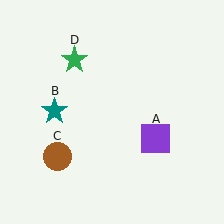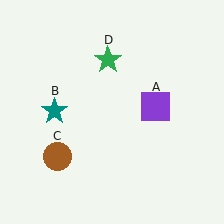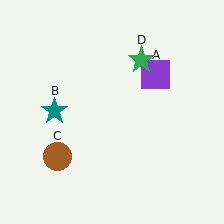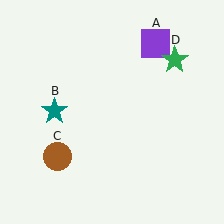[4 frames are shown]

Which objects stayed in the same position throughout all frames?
Teal star (object B) and brown circle (object C) remained stationary.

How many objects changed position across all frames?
2 objects changed position: purple square (object A), green star (object D).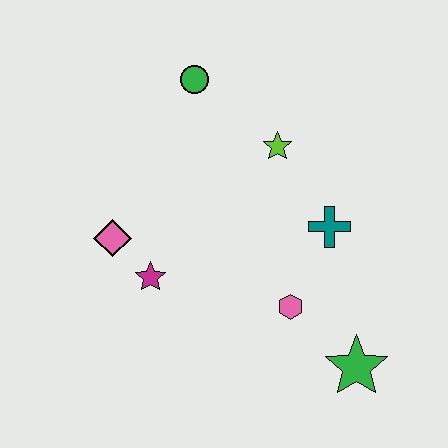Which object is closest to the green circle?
The lime star is closest to the green circle.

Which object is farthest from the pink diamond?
The green star is farthest from the pink diamond.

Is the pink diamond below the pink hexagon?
No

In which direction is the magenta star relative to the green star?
The magenta star is to the left of the green star.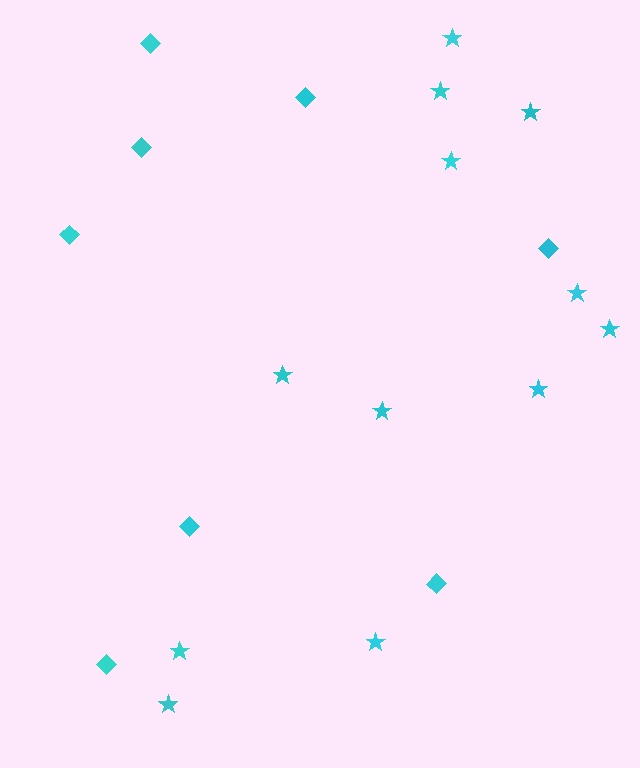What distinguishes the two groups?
There are 2 groups: one group of diamonds (8) and one group of stars (12).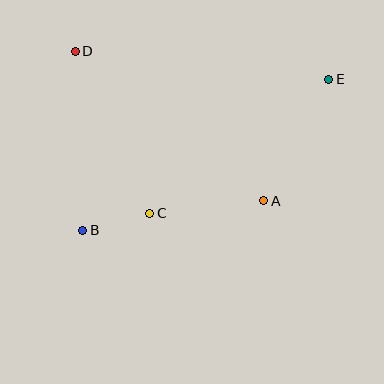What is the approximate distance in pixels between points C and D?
The distance between C and D is approximately 179 pixels.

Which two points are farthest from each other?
Points B and E are farthest from each other.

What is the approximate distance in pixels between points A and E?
The distance between A and E is approximately 138 pixels.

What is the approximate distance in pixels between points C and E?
The distance between C and E is approximately 224 pixels.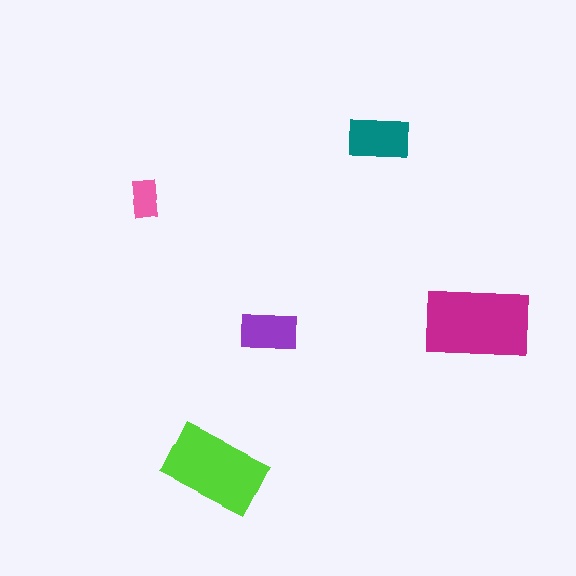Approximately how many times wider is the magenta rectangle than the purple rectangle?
About 2 times wider.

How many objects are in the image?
There are 5 objects in the image.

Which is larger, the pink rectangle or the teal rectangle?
The teal one.